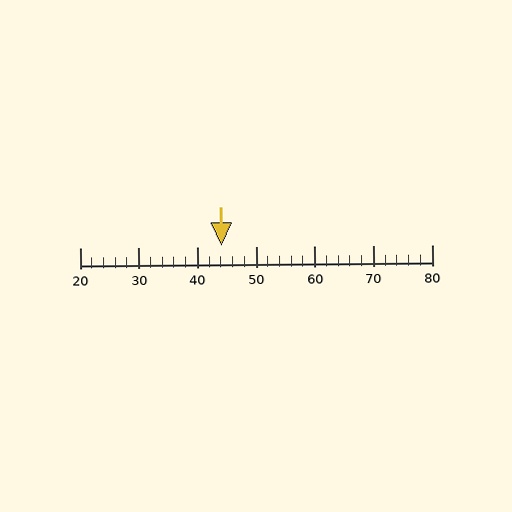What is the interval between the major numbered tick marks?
The major tick marks are spaced 10 units apart.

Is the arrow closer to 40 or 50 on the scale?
The arrow is closer to 40.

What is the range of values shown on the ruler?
The ruler shows values from 20 to 80.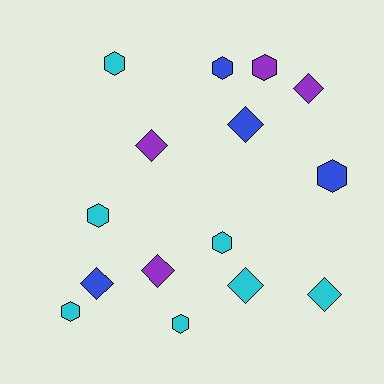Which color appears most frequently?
Cyan, with 7 objects.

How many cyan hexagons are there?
There are 5 cyan hexagons.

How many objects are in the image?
There are 15 objects.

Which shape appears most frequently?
Hexagon, with 8 objects.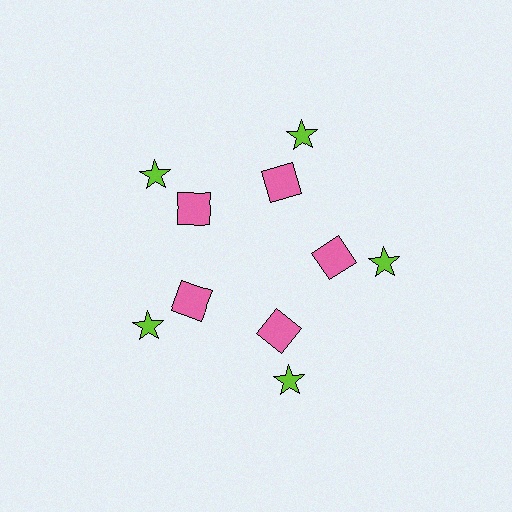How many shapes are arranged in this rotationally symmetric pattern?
There are 10 shapes, arranged in 5 groups of 2.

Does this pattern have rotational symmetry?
Yes, this pattern has 5-fold rotational symmetry. It looks the same after rotating 72 degrees around the center.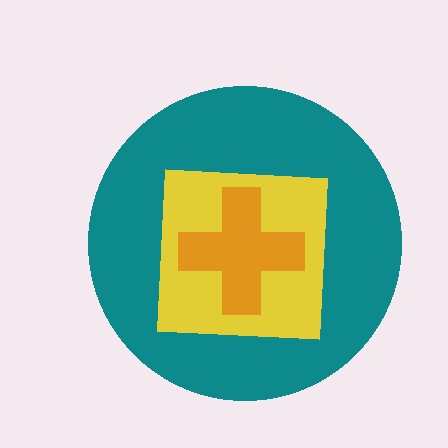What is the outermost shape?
The teal circle.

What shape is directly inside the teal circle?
The yellow square.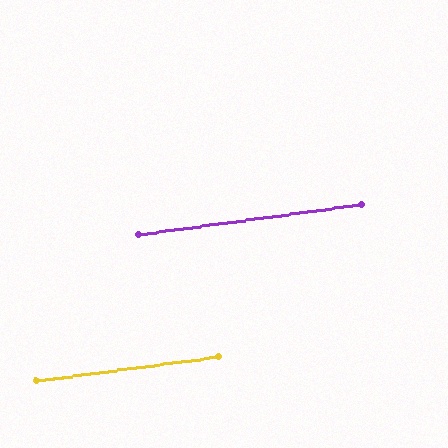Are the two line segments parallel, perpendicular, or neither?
Parallel — their directions differ by only 0.2°.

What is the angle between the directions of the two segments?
Approximately 0 degrees.